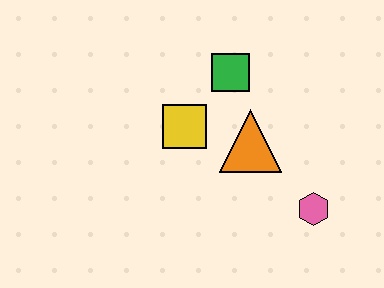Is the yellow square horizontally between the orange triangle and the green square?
No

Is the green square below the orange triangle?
No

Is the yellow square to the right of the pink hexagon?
No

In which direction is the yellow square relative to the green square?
The yellow square is below the green square.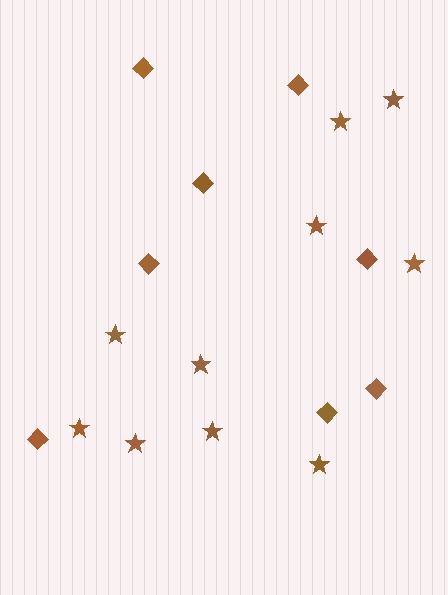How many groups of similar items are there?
There are 2 groups: one group of stars (10) and one group of diamonds (8).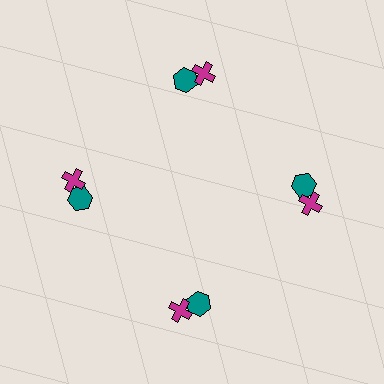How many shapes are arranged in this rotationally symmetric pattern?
There are 8 shapes, arranged in 4 groups of 2.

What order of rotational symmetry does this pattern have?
This pattern has 4-fold rotational symmetry.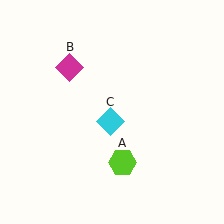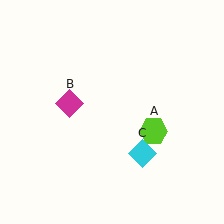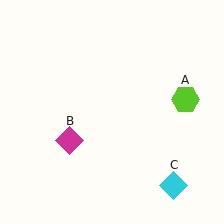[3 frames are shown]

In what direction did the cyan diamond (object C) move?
The cyan diamond (object C) moved down and to the right.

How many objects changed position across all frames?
3 objects changed position: lime hexagon (object A), magenta diamond (object B), cyan diamond (object C).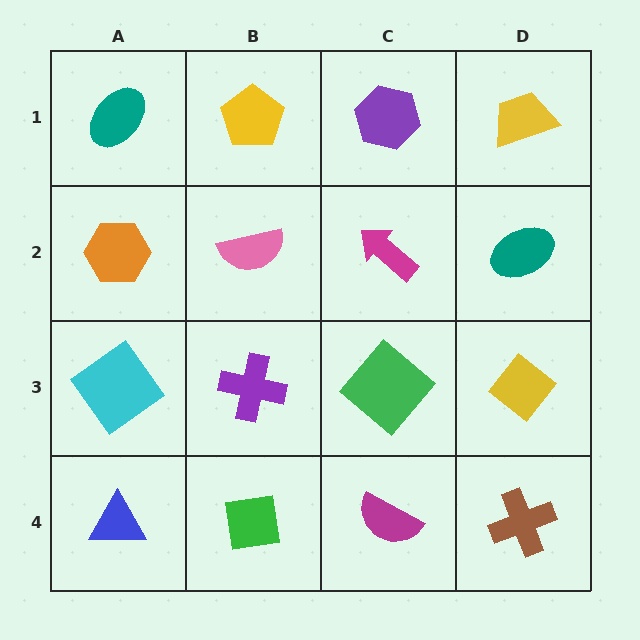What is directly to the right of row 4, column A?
A green square.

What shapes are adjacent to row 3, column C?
A magenta arrow (row 2, column C), a magenta semicircle (row 4, column C), a purple cross (row 3, column B), a yellow diamond (row 3, column D).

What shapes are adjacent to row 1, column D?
A teal ellipse (row 2, column D), a purple hexagon (row 1, column C).